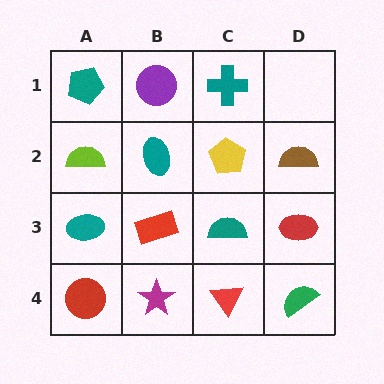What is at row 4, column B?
A magenta star.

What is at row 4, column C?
A red triangle.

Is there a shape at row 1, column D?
No, that cell is empty.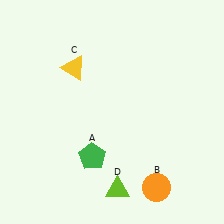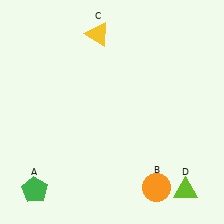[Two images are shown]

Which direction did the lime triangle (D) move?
The lime triangle (D) moved right.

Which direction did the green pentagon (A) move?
The green pentagon (A) moved left.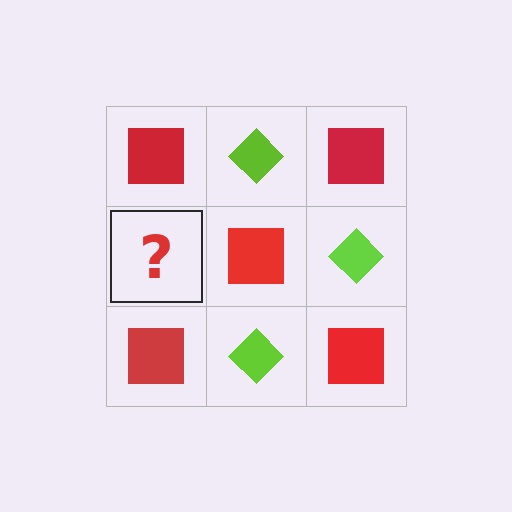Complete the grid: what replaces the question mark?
The question mark should be replaced with a lime diamond.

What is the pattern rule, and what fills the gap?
The rule is that it alternates red square and lime diamond in a checkerboard pattern. The gap should be filled with a lime diamond.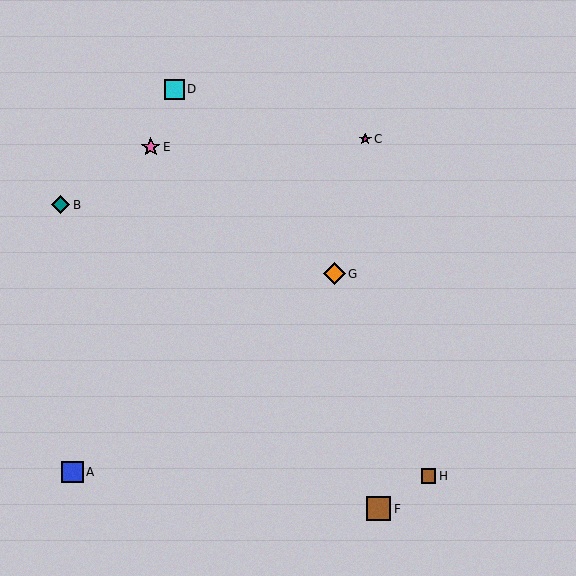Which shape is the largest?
The brown square (labeled F) is the largest.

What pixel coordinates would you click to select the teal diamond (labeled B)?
Click at (61, 205) to select the teal diamond B.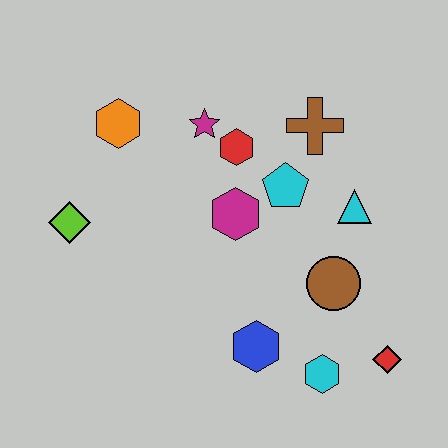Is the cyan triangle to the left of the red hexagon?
No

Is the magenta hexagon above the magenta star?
No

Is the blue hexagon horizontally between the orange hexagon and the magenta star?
No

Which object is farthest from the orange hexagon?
The red diamond is farthest from the orange hexagon.